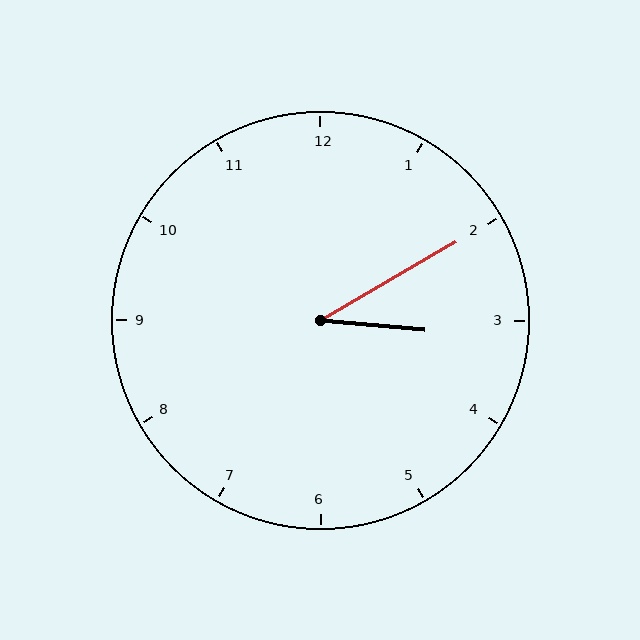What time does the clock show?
3:10.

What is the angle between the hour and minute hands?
Approximately 35 degrees.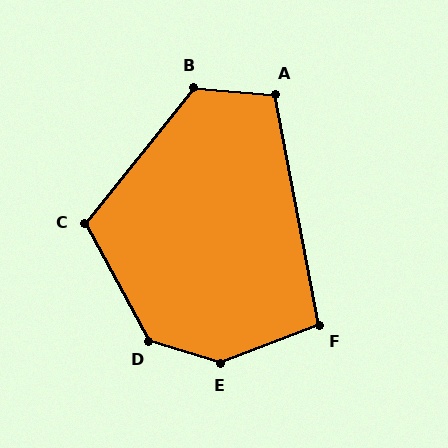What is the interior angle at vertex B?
Approximately 124 degrees (obtuse).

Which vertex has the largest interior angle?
E, at approximately 142 degrees.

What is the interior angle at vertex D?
Approximately 135 degrees (obtuse).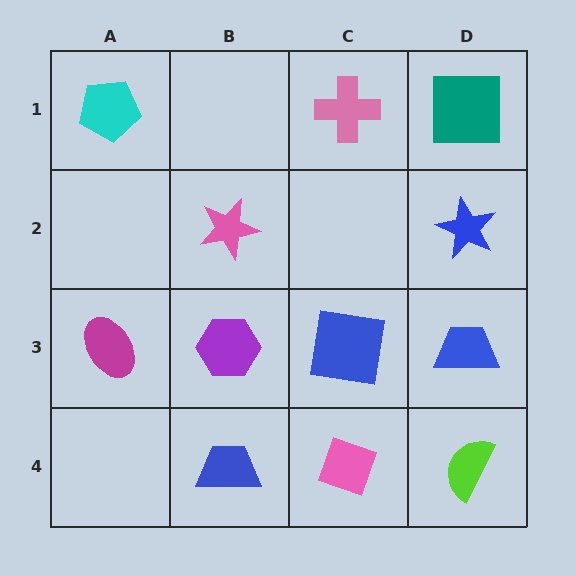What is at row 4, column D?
A lime semicircle.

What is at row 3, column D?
A blue trapezoid.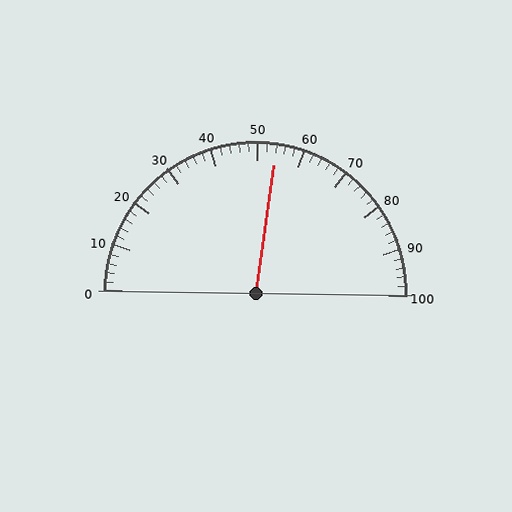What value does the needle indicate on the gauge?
The needle indicates approximately 54.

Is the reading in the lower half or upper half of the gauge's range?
The reading is in the upper half of the range (0 to 100).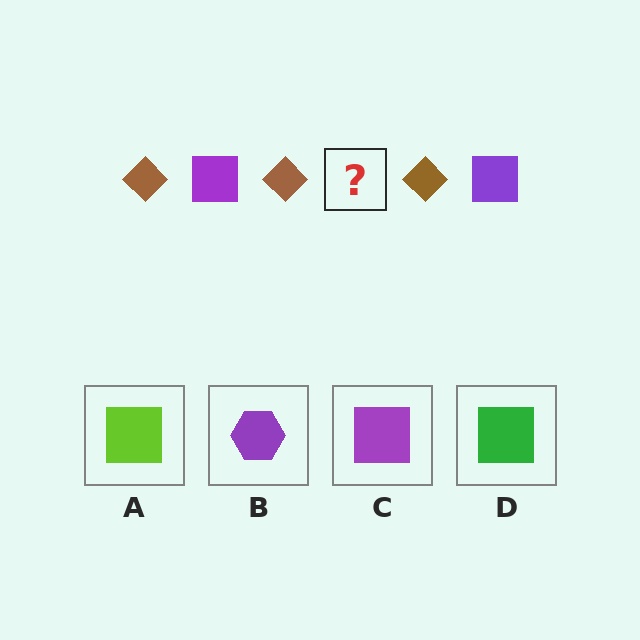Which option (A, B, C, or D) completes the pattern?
C.